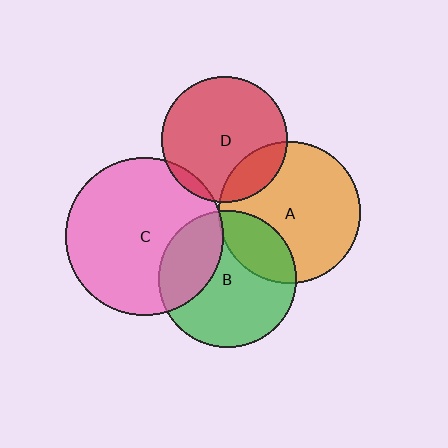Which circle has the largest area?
Circle C (pink).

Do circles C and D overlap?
Yes.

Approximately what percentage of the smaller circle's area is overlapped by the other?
Approximately 5%.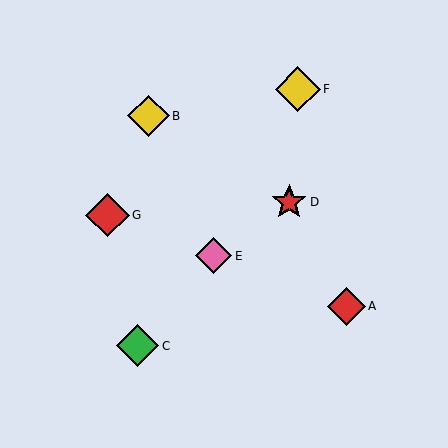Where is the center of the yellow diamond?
The center of the yellow diamond is at (298, 89).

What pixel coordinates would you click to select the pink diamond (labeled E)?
Click at (214, 256) to select the pink diamond E.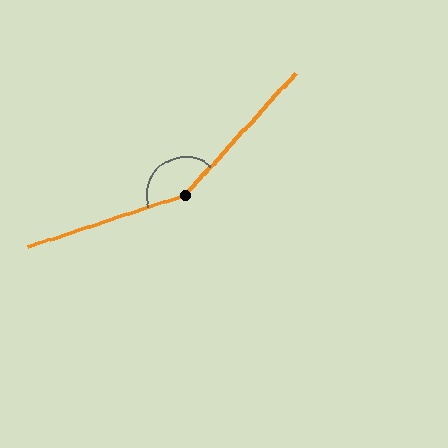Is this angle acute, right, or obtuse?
It is obtuse.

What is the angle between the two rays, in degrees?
Approximately 151 degrees.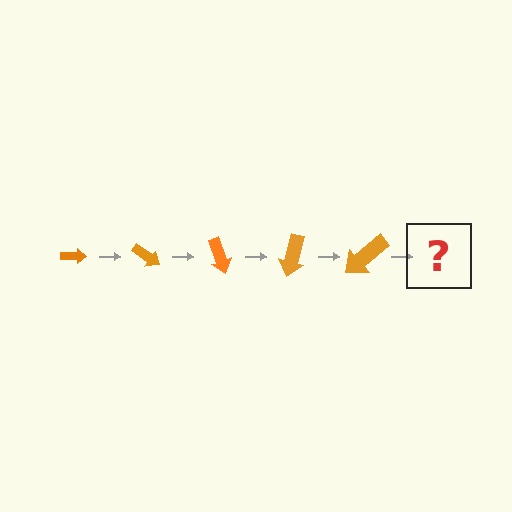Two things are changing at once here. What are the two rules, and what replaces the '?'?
The two rules are that the arrow grows larger each step and it rotates 35 degrees each step. The '?' should be an arrow, larger than the previous one and rotated 175 degrees from the start.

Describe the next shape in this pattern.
It should be an arrow, larger than the previous one and rotated 175 degrees from the start.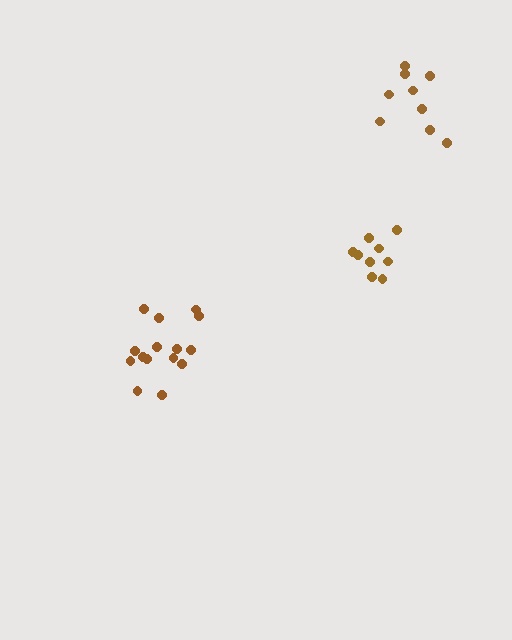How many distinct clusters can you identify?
There are 3 distinct clusters.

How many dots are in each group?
Group 1: 15 dots, Group 2: 9 dots, Group 3: 9 dots (33 total).